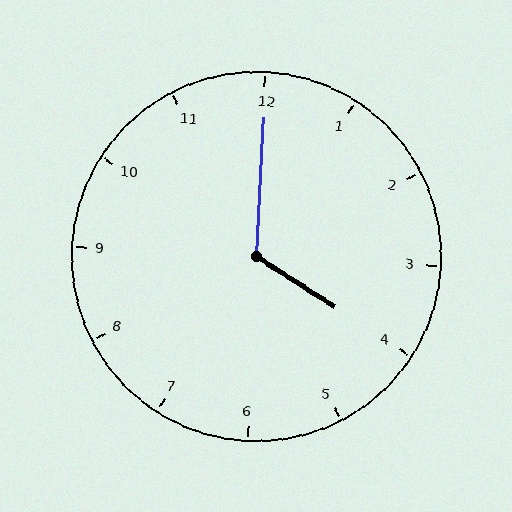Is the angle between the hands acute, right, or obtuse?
It is obtuse.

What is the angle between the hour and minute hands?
Approximately 120 degrees.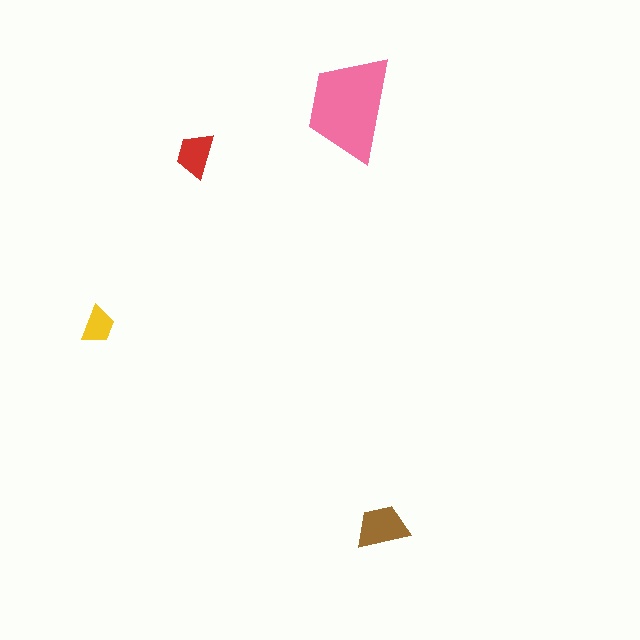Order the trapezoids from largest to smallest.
the pink one, the brown one, the red one, the yellow one.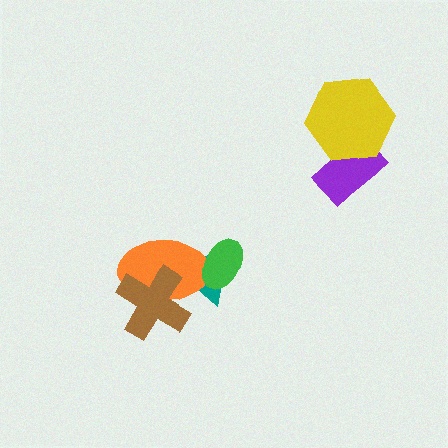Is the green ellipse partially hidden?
No, no other shape covers it.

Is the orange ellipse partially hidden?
Yes, it is partially covered by another shape.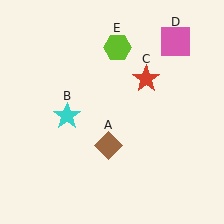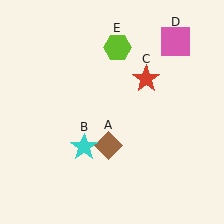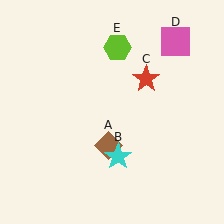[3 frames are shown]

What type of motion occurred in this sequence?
The cyan star (object B) rotated counterclockwise around the center of the scene.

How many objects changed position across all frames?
1 object changed position: cyan star (object B).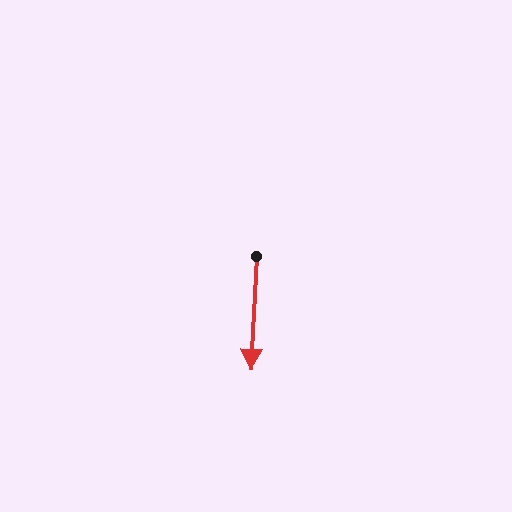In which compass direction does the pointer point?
South.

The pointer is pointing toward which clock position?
Roughly 6 o'clock.